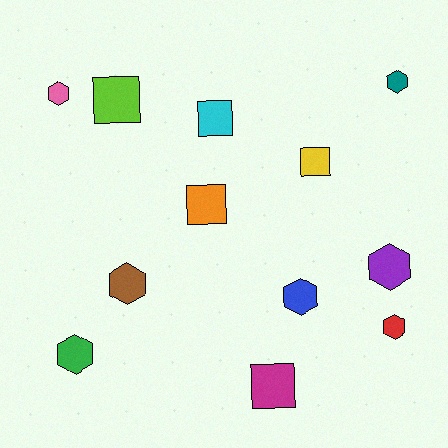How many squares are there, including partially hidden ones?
There are 5 squares.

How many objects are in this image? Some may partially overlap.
There are 12 objects.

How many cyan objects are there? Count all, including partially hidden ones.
There is 1 cyan object.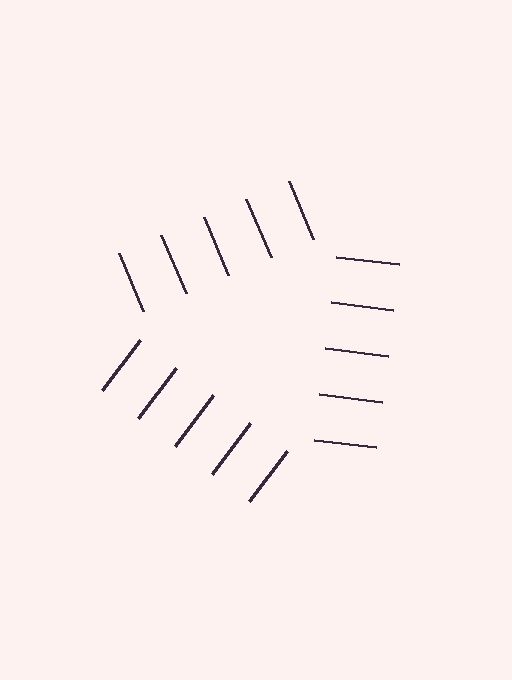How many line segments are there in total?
15 — 5 along each of the 3 edges.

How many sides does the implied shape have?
3 sides — the line-ends trace a triangle.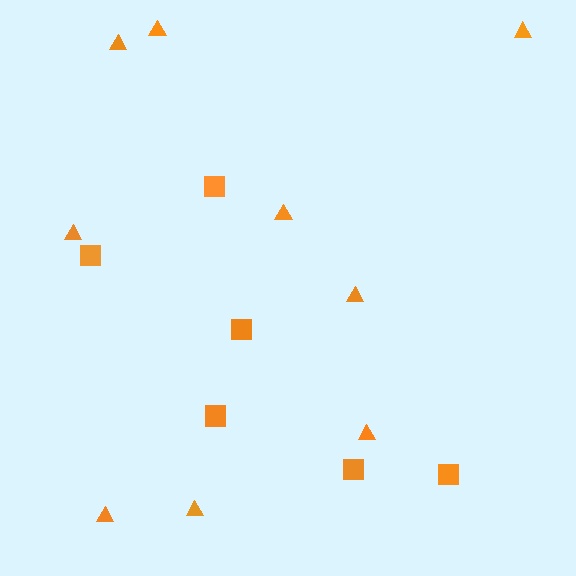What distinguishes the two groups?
There are 2 groups: one group of squares (6) and one group of triangles (9).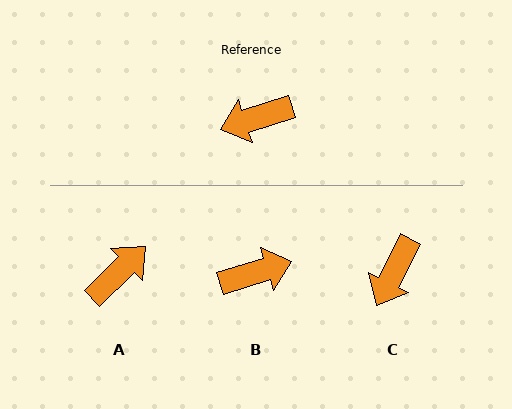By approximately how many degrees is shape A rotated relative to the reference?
Approximately 153 degrees clockwise.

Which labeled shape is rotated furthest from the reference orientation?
B, about 180 degrees away.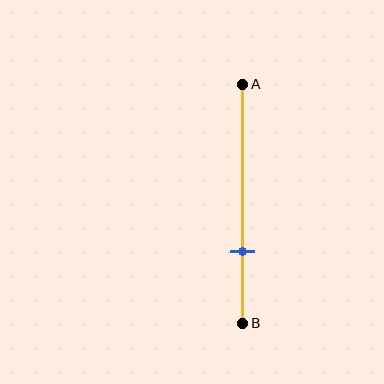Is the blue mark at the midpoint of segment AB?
No, the mark is at about 70% from A, not at the 50% midpoint.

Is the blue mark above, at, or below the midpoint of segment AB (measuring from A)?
The blue mark is below the midpoint of segment AB.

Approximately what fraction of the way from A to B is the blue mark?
The blue mark is approximately 70% of the way from A to B.